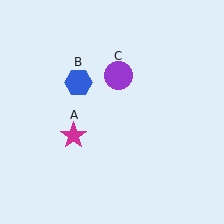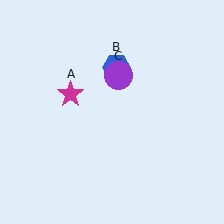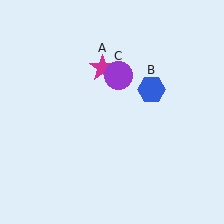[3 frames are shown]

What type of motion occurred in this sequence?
The magenta star (object A), blue hexagon (object B) rotated clockwise around the center of the scene.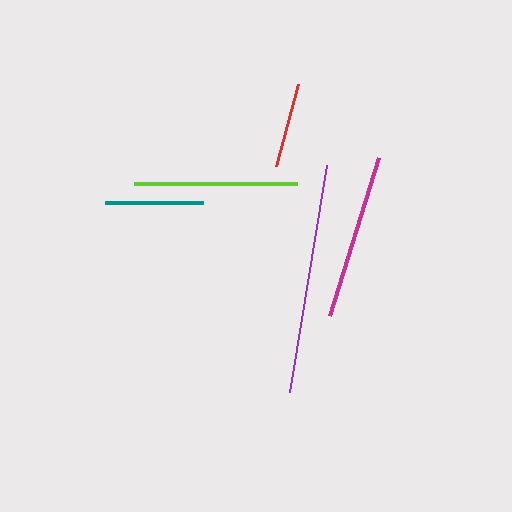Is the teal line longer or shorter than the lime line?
The lime line is longer than the teal line.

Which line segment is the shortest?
The red line is the shortest at approximately 85 pixels.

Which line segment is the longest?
The purple line is the longest at approximately 230 pixels.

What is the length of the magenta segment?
The magenta segment is approximately 166 pixels long.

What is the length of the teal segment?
The teal segment is approximately 98 pixels long.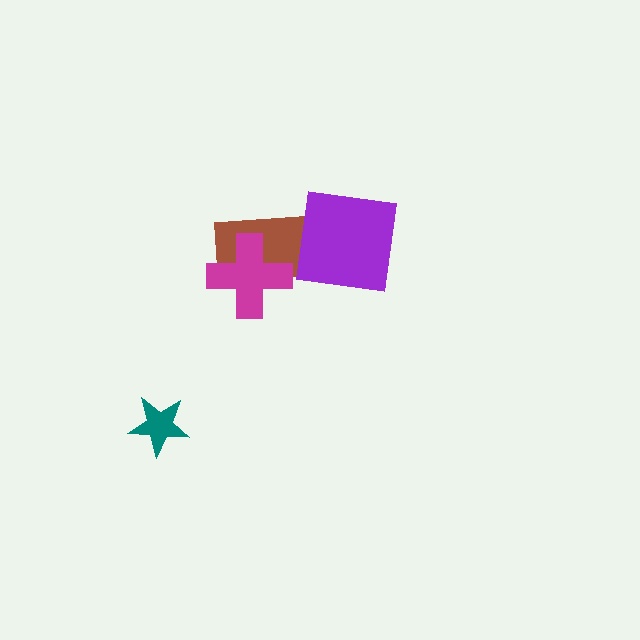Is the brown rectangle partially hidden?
Yes, it is partially covered by another shape.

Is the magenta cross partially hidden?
No, no other shape covers it.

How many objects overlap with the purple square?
1 object overlaps with the purple square.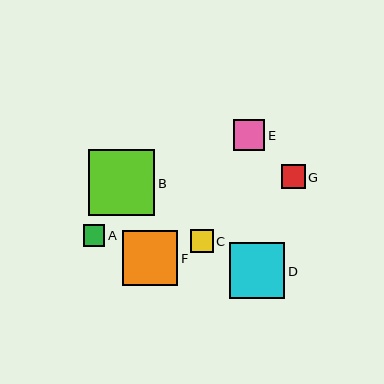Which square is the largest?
Square B is the largest with a size of approximately 66 pixels.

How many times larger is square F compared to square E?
Square F is approximately 1.8 times the size of square E.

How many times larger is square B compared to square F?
Square B is approximately 1.2 times the size of square F.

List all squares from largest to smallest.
From largest to smallest: B, D, F, E, G, C, A.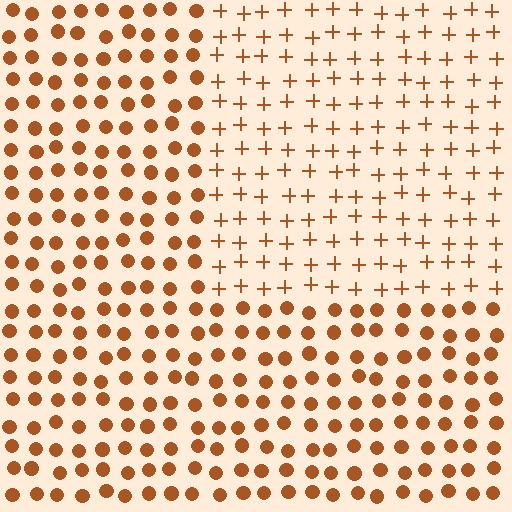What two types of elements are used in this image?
The image uses plus signs inside the rectangle region and circles outside it.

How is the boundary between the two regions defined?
The boundary is defined by a change in element shape: plus signs inside vs. circles outside. All elements share the same color and spacing.